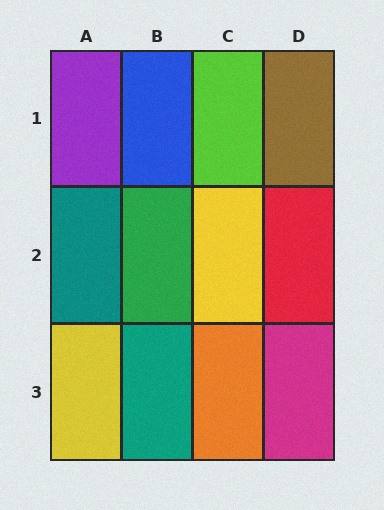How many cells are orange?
1 cell is orange.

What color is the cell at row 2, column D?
Red.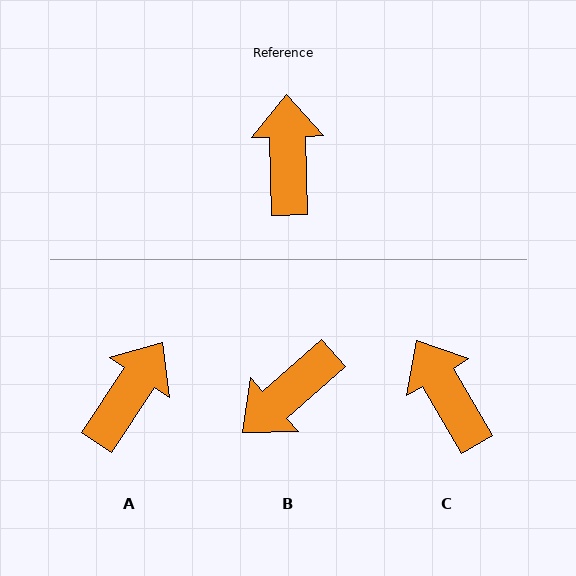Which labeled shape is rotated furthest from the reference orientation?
B, about 130 degrees away.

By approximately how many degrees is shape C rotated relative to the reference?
Approximately 29 degrees counter-clockwise.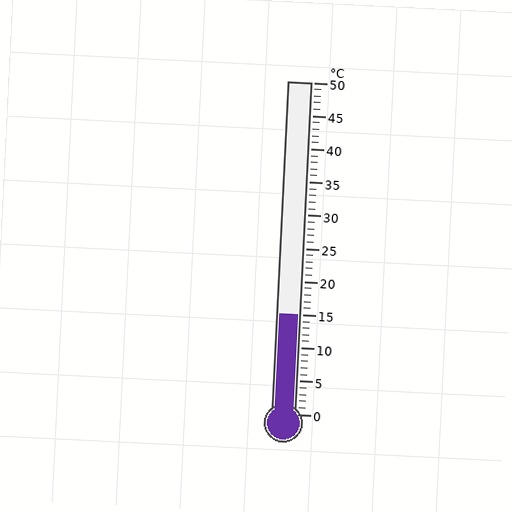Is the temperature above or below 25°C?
The temperature is below 25°C.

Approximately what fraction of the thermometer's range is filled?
The thermometer is filled to approximately 30% of its range.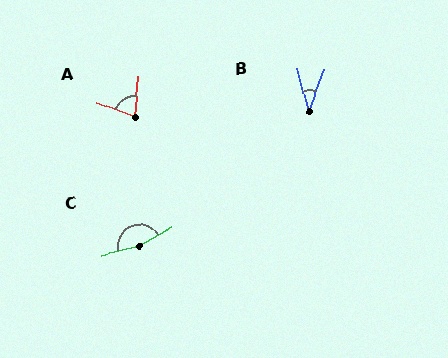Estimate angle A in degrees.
Approximately 76 degrees.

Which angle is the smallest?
B, at approximately 35 degrees.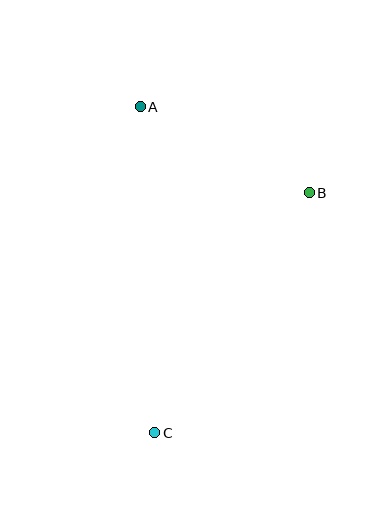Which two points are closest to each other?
Points A and B are closest to each other.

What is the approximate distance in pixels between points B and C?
The distance between B and C is approximately 286 pixels.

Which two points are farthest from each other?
Points A and C are farthest from each other.